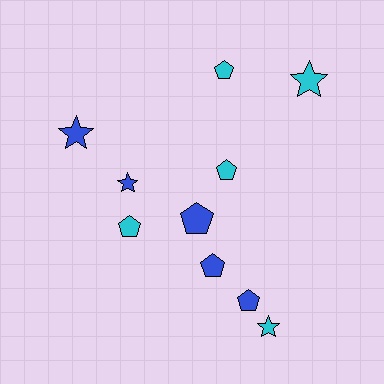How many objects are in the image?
There are 10 objects.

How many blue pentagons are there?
There are 3 blue pentagons.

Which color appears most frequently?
Cyan, with 5 objects.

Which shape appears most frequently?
Pentagon, with 6 objects.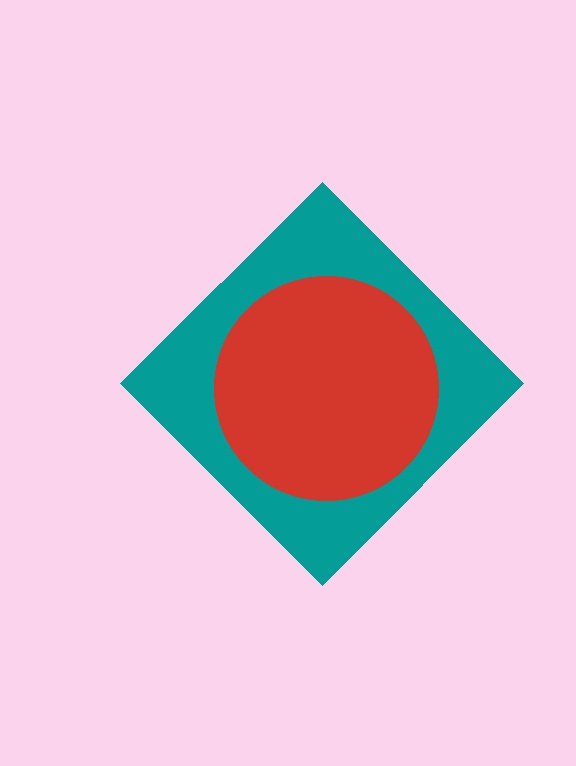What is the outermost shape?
The teal diamond.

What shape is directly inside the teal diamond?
The red circle.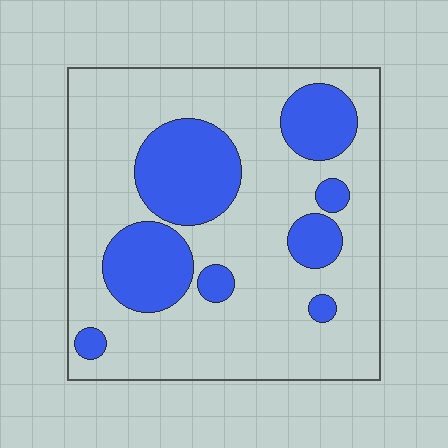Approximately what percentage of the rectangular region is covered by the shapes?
Approximately 25%.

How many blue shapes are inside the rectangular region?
8.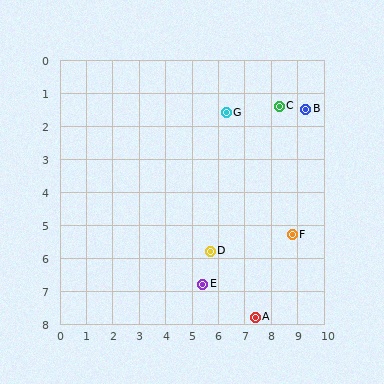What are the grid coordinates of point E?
Point E is at approximately (5.4, 6.8).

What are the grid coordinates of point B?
Point B is at approximately (9.3, 1.5).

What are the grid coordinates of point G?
Point G is at approximately (6.3, 1.6).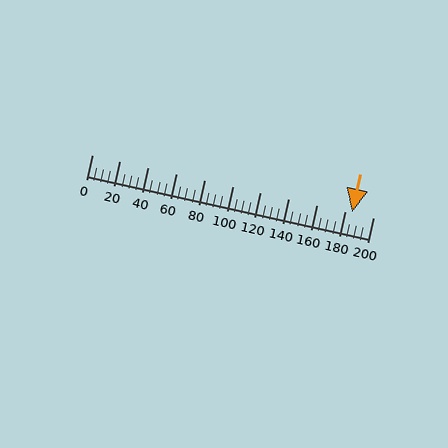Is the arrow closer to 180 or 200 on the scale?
The arrow is closer to 180.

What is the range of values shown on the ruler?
The ruler shows values from 0 to 200.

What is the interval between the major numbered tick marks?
The major tick marks are spaced 20 units apart.